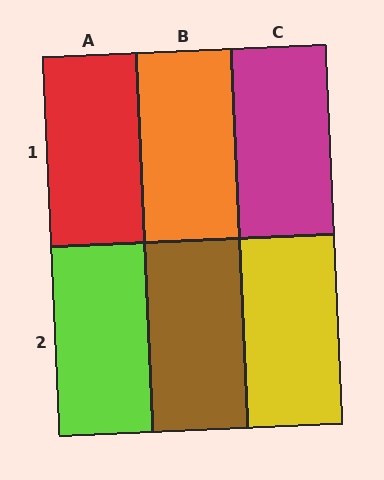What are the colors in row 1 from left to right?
Red, orange, magenta.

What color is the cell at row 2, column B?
Brown.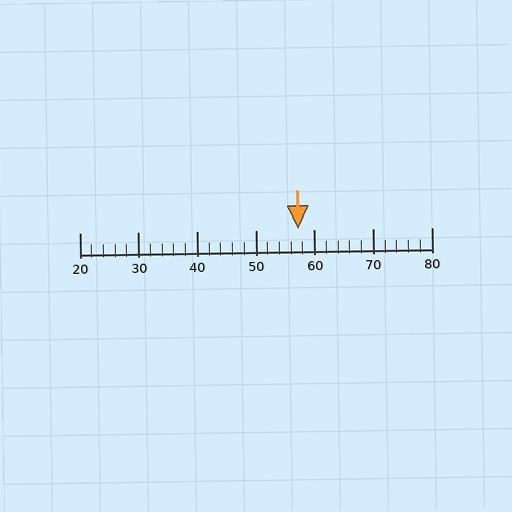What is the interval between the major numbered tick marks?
The major tick marks are spaced 10 units apart.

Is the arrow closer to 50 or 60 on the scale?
The arrow is closer to 60.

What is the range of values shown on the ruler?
The ruler shows values from 20 to 80.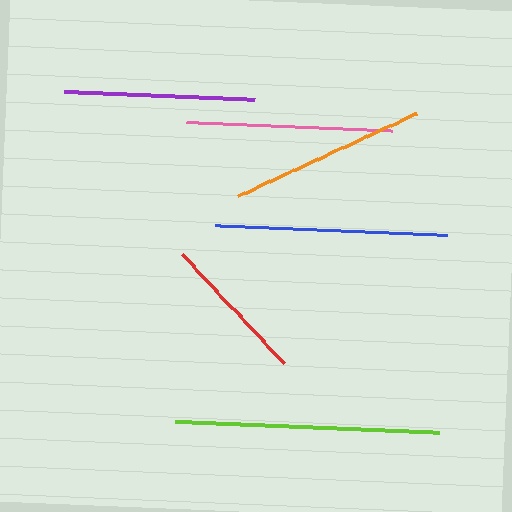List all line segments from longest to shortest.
From longest to shortest: lime, blue, pink, orange, purple, red.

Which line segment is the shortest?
The red line is the shortest at approximately 150 pixels.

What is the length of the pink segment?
The pink segment is approximately 206 pixels long.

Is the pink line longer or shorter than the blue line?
The blue line is longer than the pink line.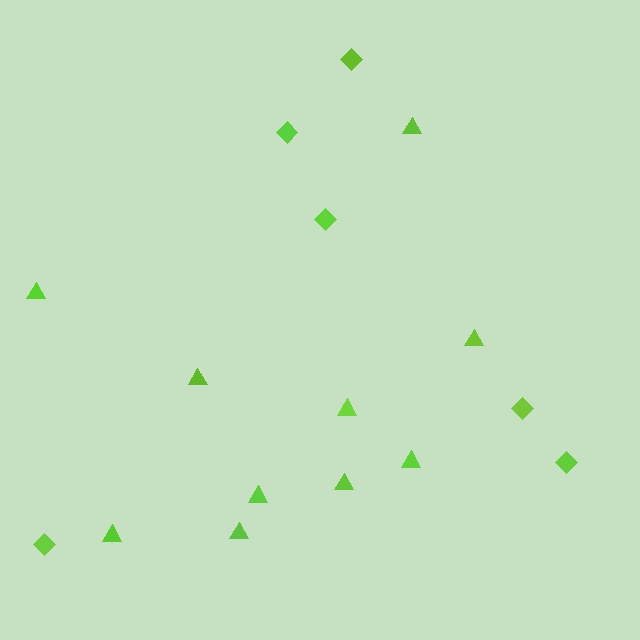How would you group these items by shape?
There are 2 groups: one group of triangles (10) and one group of diamonds (6).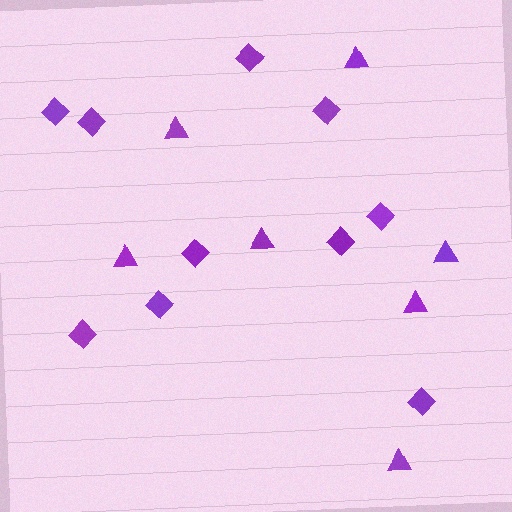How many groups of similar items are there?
There are 2 groups: one group of triangles (7) and one group of diamonds (10).